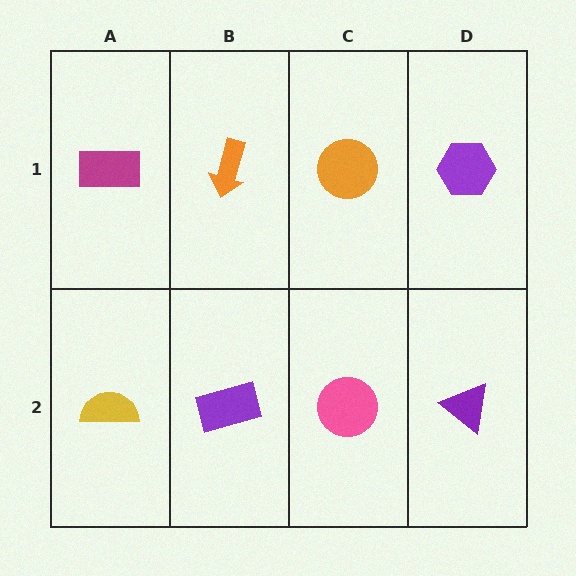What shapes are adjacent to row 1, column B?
A purple rectangle (row 2, column B), a magenta rectangle (row 1, column A), an orange circle (row 1, column C).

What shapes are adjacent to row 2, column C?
An orange circle (row 1, column C), a purple rectangle (row 2, column B), a purple triangle (row 2, column D).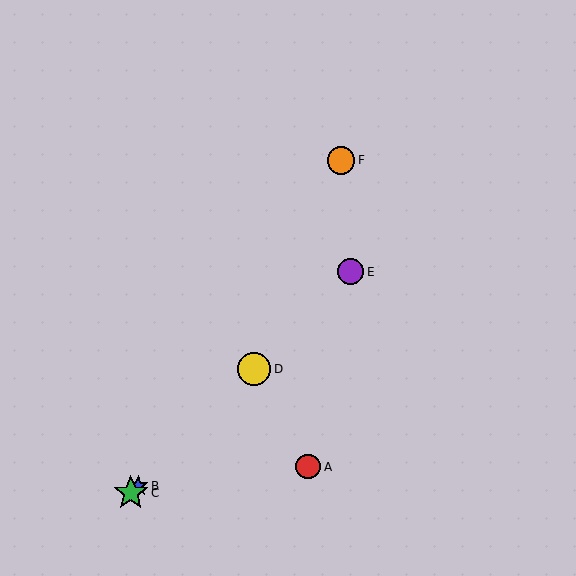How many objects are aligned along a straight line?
4 objects (B, C, D, E) are aligned along a straight line.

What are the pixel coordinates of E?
Object E is at (351, 272).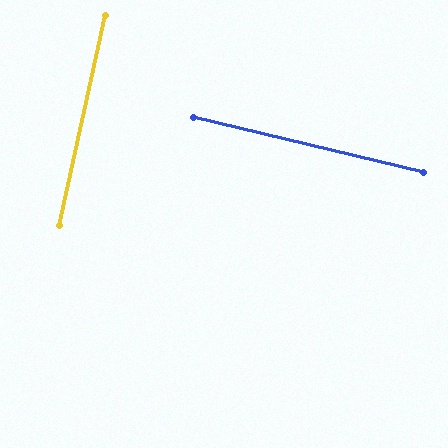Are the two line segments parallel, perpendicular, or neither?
Perpendicular — they meet at approximately 89°.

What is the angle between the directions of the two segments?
Approximately 89 degrees.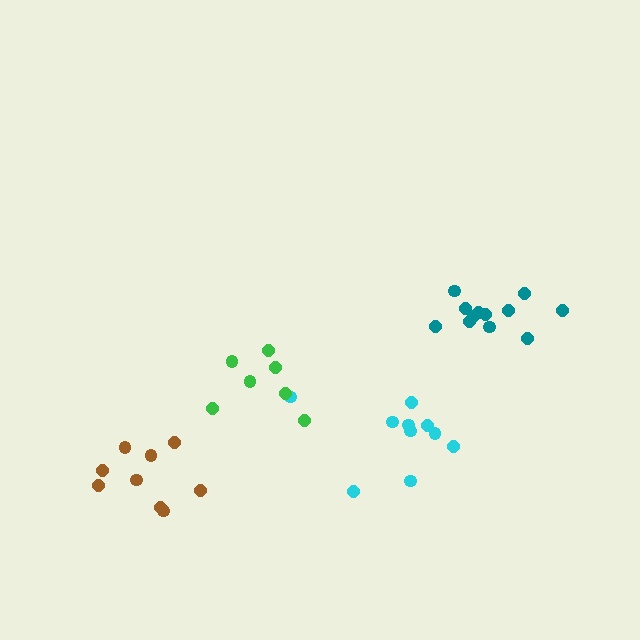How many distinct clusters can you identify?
There are 4 distinct clusters.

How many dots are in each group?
Group 1: 10 dots, Group 2: 7 dots, Group 3: 12 dots, Group 4: 9 dots (38 total).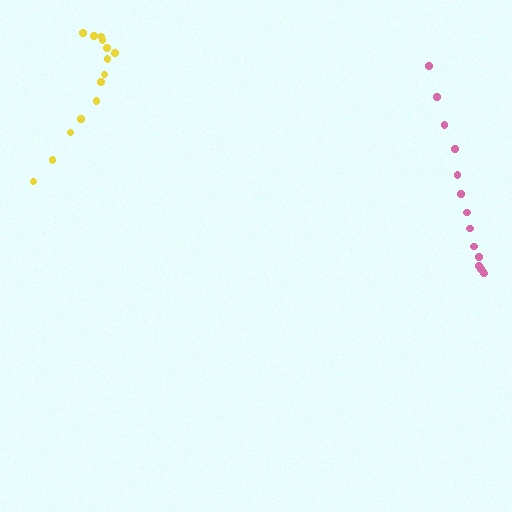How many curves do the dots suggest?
There are 2 distinct paths.